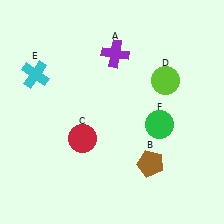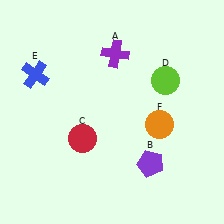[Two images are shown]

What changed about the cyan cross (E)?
In Image 1, E is cyan. In Image 2, it changed to blue.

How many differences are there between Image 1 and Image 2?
There are 3 differences between the two images.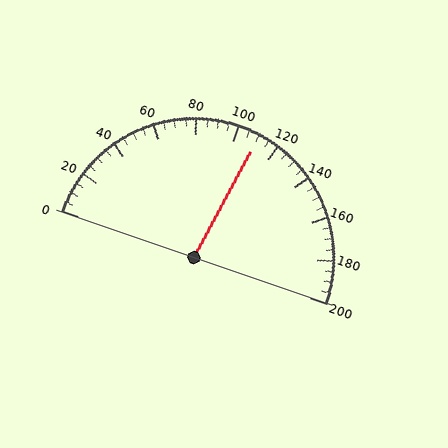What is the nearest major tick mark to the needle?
The nearest major tick mark is 120.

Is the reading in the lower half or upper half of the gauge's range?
The reading is in the upper half of the range (0 to 200).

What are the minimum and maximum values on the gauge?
The gauge ranges from 0 to 200.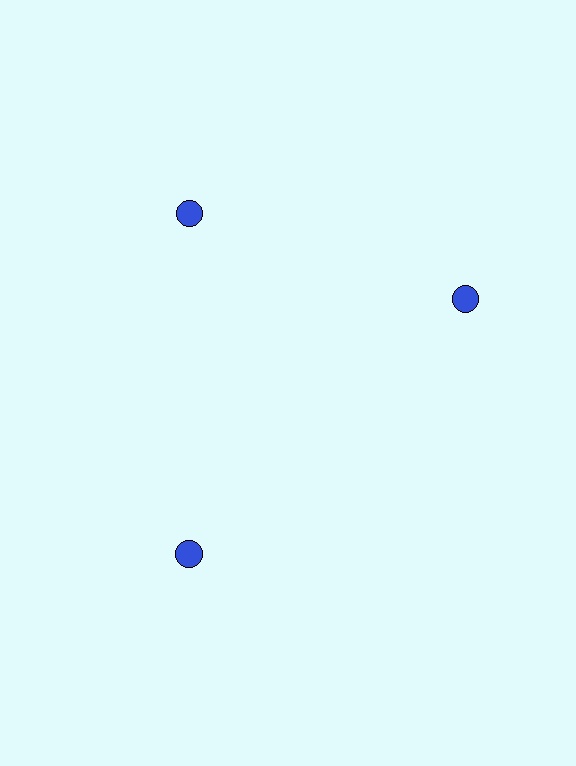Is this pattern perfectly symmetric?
No. The 3 blue circles are arranged in a ring, but one element near the 3 o'clock position is rotated out of alignment along the ring, breaking the 3-fold rotational symmetry.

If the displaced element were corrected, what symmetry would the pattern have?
It would have 3-fold rotational symmetry — the pattern would map onto itself every 120 degrees.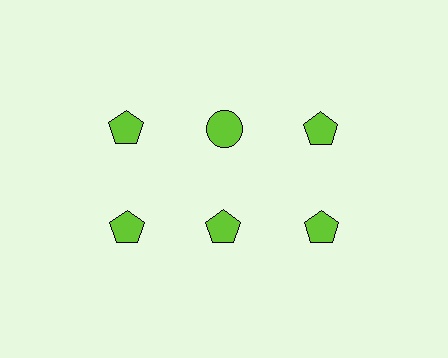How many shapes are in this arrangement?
There are 6 shapes arranged in a grid pattern.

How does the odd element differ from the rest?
It has a different shape: circle instead of pentagon.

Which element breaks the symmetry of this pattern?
The lime circle in the top row, second from left column breaks the symmetry. All other shapes are lime pentagons.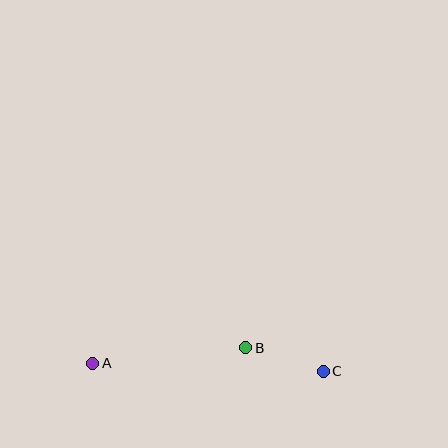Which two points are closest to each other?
Points B and C are closest to each other.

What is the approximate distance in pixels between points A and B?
The distance between A and B is approximately 154 pixels.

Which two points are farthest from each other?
Points A and C are farthest from each other.